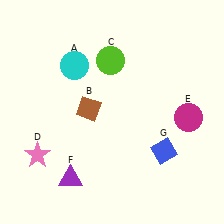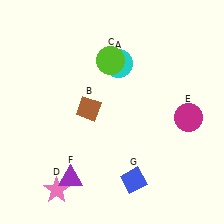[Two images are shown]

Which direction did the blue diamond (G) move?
The blue diamond (G) moved left.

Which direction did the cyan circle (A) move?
The cyan circle (A) moved right.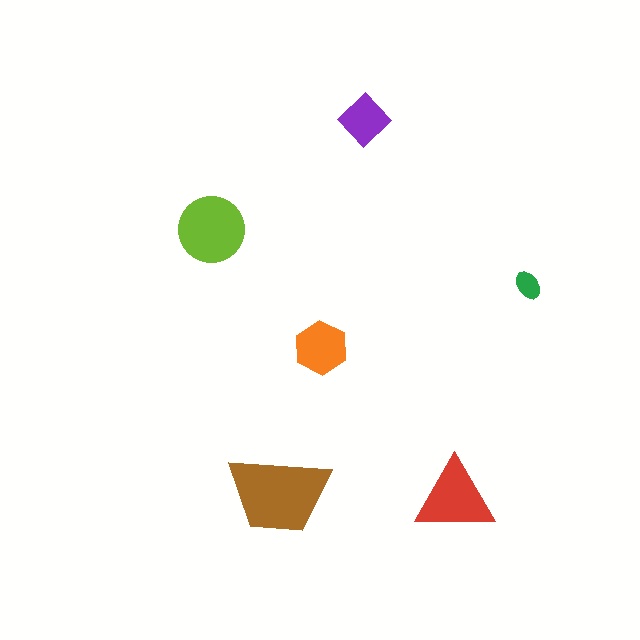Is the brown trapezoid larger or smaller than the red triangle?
Larger.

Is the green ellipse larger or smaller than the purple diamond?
Smaller.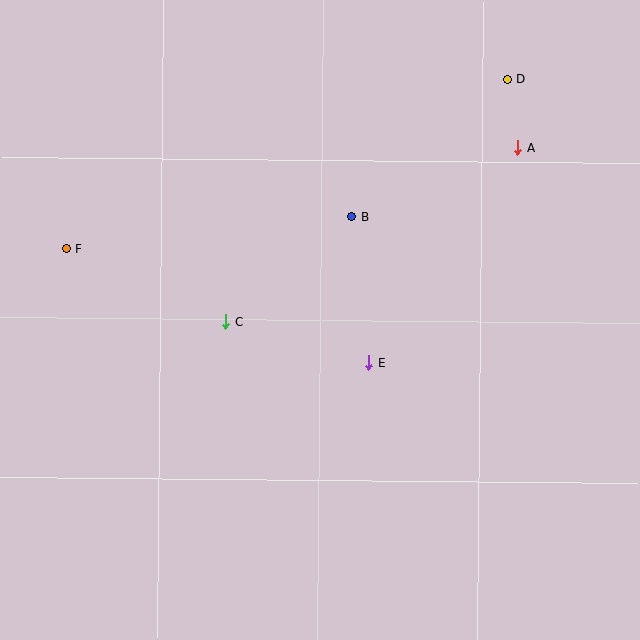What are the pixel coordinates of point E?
Point E is at (368, 363).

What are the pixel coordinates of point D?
Point D is at (508, 79).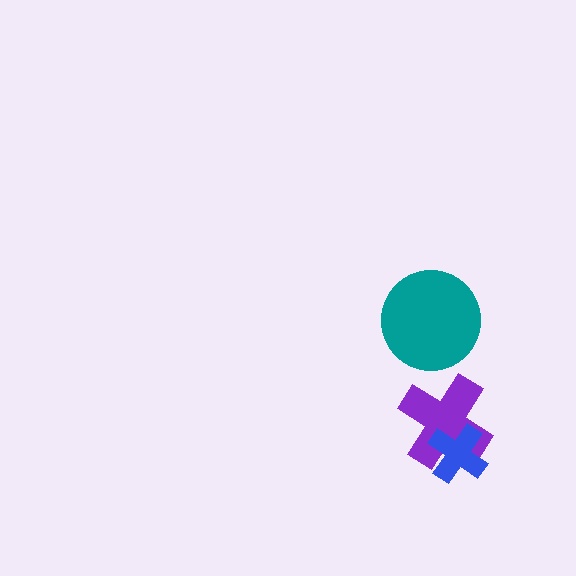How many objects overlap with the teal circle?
0 objects overlap with the teal circle.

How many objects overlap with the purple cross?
1 object overlaps with the purple cross.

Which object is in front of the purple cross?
The blue cross is in front of the purple cross.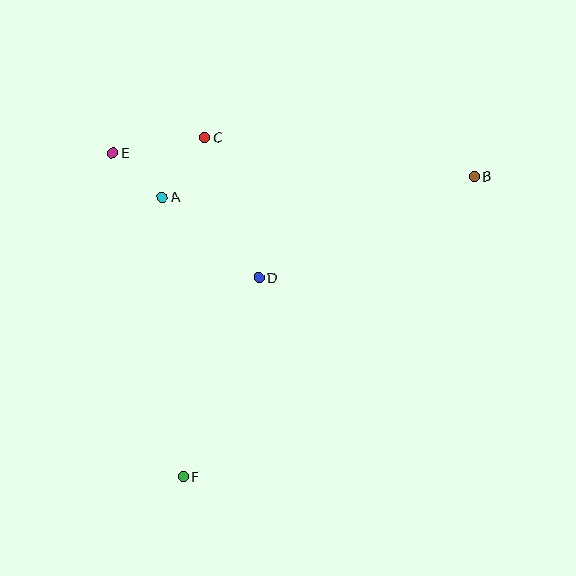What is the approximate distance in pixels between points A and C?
The distance between A and C is approximately 74 pixels.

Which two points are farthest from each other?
Points B and F are farthest from each other.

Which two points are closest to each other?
Points A and E are closest to each other.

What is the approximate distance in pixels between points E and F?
The distance between E and F is approximately 331 pixels.